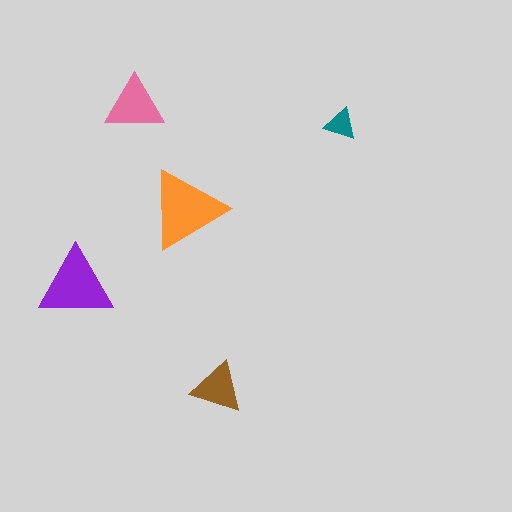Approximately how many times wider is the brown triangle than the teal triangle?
About 1.5 times wider.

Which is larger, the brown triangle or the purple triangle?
The purple one.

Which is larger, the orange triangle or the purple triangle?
The orange one.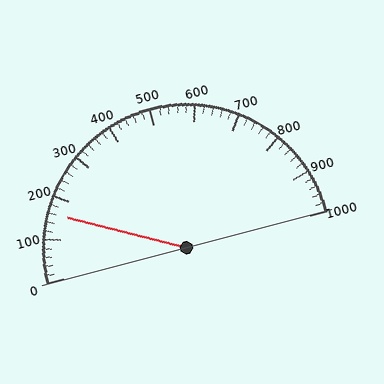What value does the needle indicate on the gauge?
The needle indicates approximately 160.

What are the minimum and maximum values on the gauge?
The gauge ranges from 0 to 1000.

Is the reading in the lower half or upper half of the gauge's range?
The reading is in the lower half of the range (0 to 1000).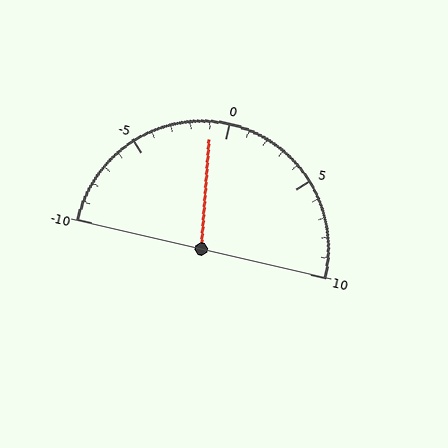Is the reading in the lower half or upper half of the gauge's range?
The reading is in the lower half of the range (-10 to 10).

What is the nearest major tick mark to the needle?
The nearest major tick mark is 0.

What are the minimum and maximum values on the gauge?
The gauge ranges from -10 to 10.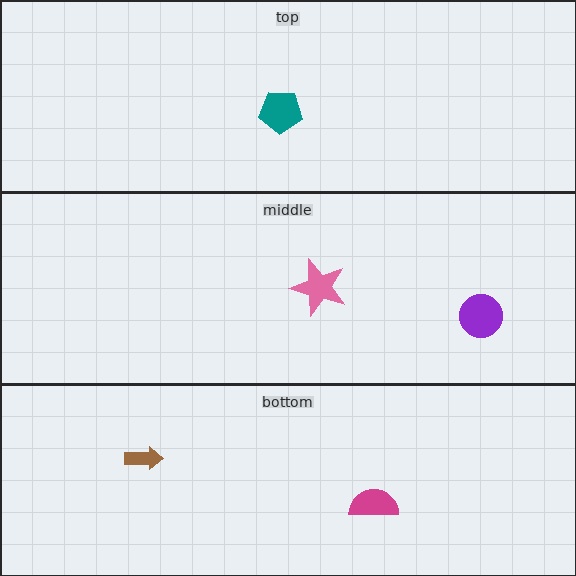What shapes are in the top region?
The teal pentagon.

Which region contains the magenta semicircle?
The bottom region.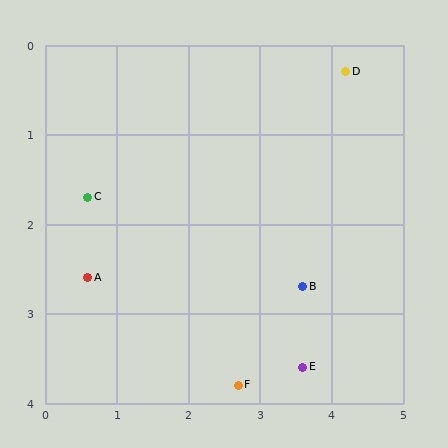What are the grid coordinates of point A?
Point A is at approximately (0.6, 2.6).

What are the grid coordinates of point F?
Point F is at approximately (2.7, 3.8).